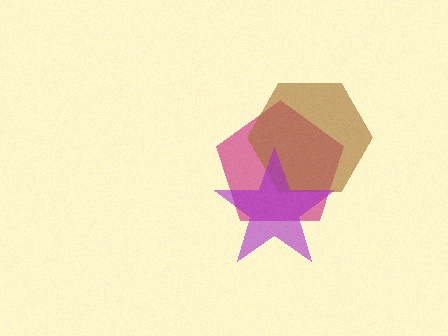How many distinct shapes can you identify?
There are 3 distinct shapes: a magenta pentagon, a brown hexagon, a purple star.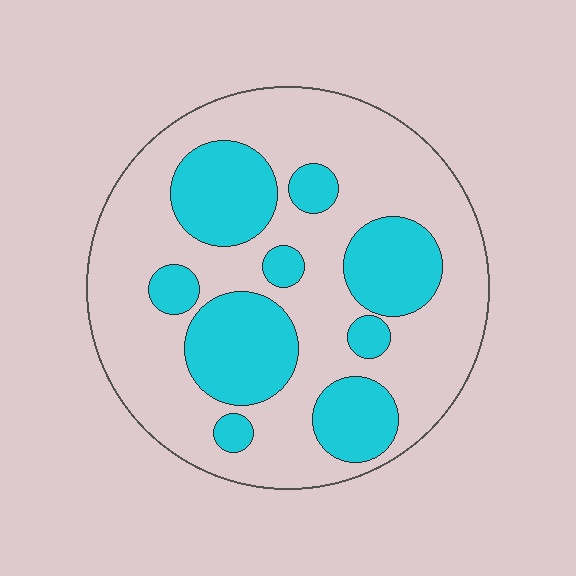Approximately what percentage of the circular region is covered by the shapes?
Approximately 30%.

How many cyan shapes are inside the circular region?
9.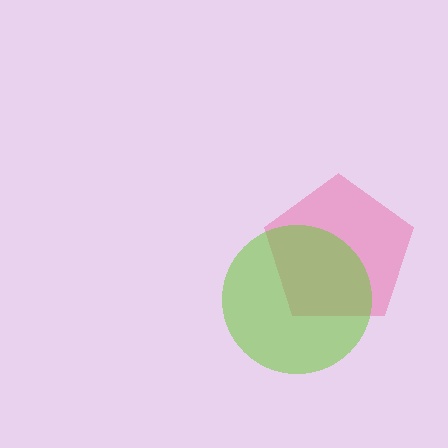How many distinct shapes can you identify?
There are 2 distinct shapes: a pink pentagon, a lime circle.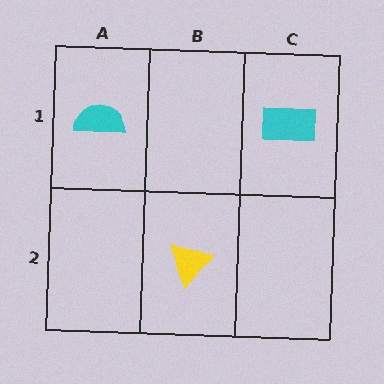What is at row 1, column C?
A cyan rectangle.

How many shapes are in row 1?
2 shapes.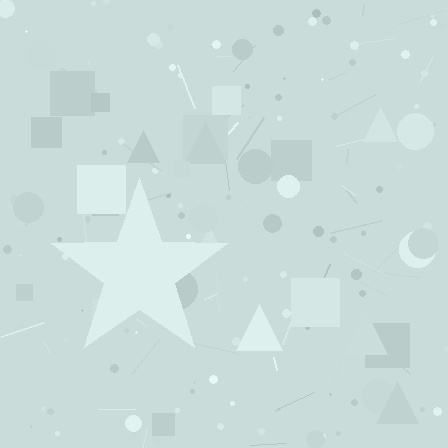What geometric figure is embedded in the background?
A star is embedded in the background.